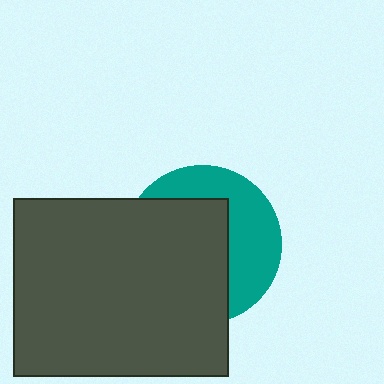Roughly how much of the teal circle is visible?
A small part of it is visible (roughly 40%).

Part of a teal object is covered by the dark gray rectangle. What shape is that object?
It is a circle.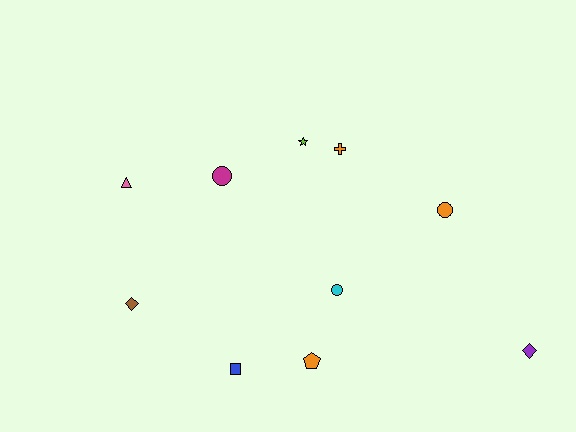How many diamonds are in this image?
There are 2 diamonds.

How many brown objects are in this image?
There is 1 brown object.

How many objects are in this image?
There are 10 objects.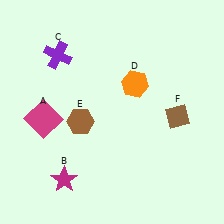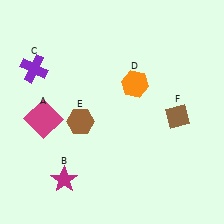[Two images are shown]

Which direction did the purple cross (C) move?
The purple cross (C) moved left.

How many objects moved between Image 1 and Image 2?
1 object moved between the two images.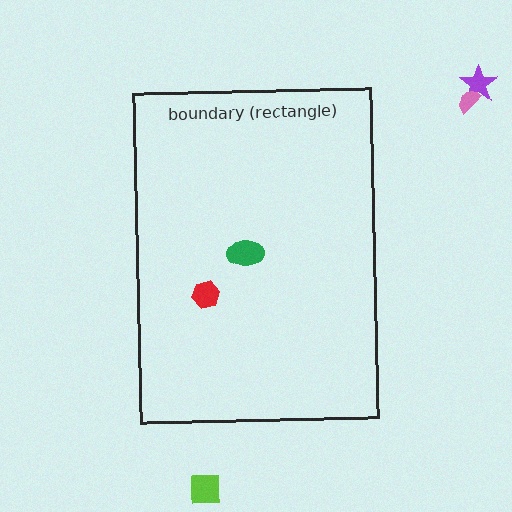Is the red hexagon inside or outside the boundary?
Inside.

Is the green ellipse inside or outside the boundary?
Inside.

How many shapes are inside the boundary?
2 inside, 3 outside.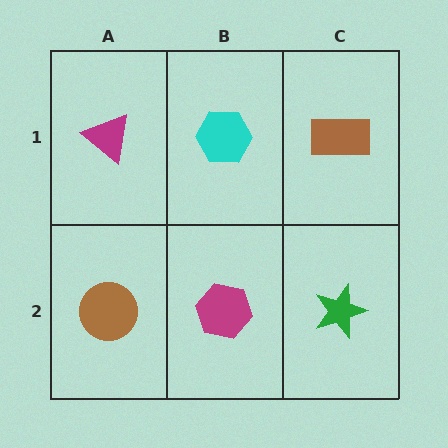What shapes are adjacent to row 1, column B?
A magenta hexagon (row 2, column B), a magenta triangle (row 1, column A), a brown rectangle (row 1, column C).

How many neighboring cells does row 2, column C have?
2.